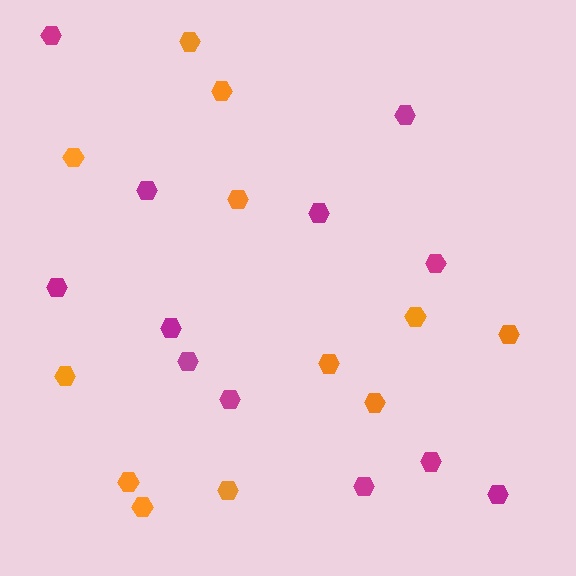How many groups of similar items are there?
There are 2 groups: one group of magenta hexagons (12) and one group of orange hexagons (12).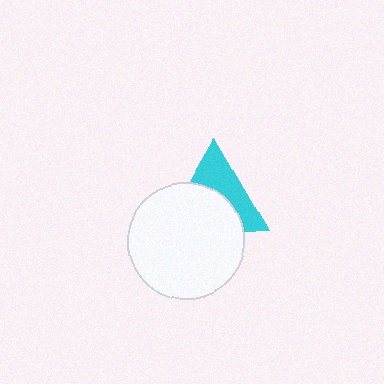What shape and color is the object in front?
The object in front is a white circle.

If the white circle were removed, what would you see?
You would see the complete cyan triangle.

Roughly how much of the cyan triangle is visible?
About half of it is visible (roughly 46%).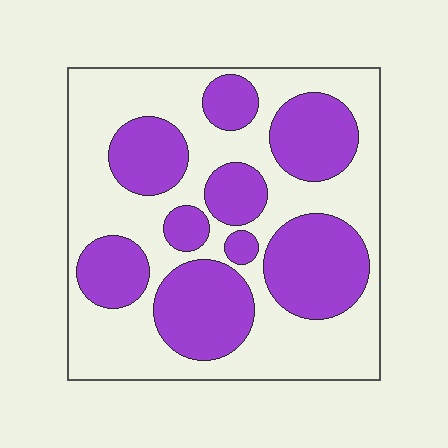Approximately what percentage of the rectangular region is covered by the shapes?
Approximately 40%.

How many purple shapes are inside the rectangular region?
9.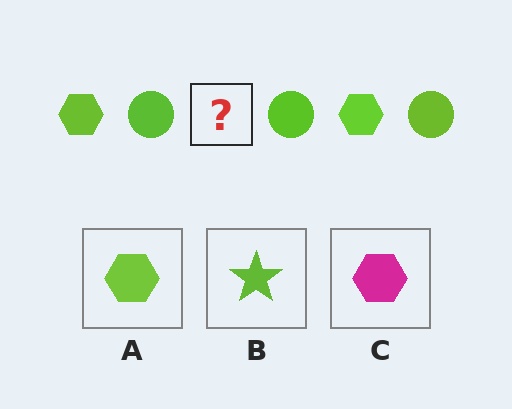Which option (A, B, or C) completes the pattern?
A.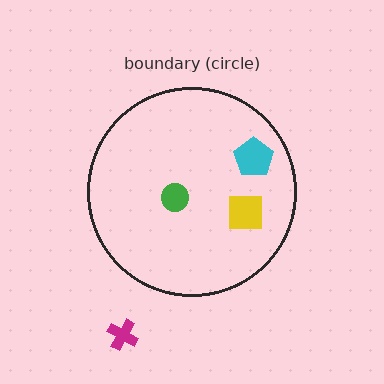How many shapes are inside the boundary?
3 inside, 1 outside.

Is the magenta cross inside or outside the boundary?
Outside.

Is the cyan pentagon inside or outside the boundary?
Inside.